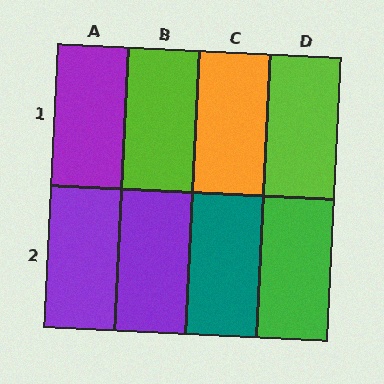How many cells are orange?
1 cell is orange.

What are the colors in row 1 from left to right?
Purple, lime, orange, lime.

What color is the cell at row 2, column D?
Green.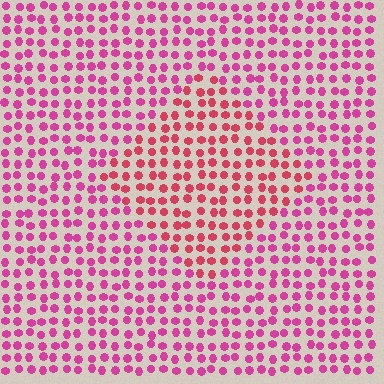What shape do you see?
I see a diamond.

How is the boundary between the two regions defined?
The boundary is defined purely by a slight shift in hue (about 26 degrees). Spacing, size, and orientation are identical on both sides.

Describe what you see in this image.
The image is filled with small magenta elements in a uniform arrangement. A diamond-shaped region is visible where the elements are tinted to a slightly different hue, forming a subtle color boundary.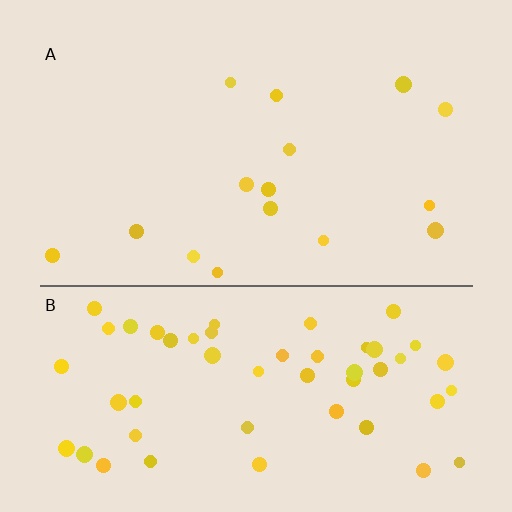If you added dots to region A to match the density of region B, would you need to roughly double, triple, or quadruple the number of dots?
Approximately triple.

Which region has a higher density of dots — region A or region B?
B (the bottom).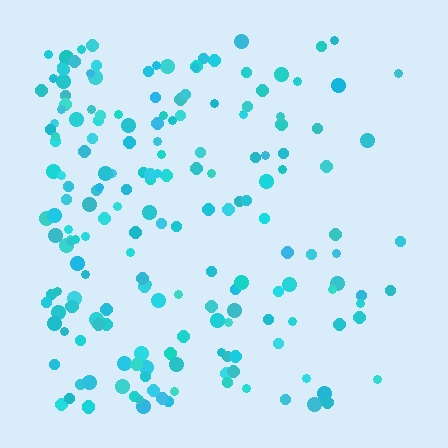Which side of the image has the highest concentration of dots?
The left.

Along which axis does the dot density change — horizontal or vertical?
Horizontal.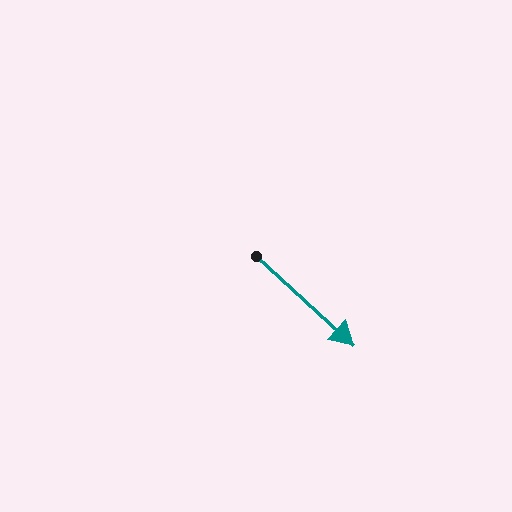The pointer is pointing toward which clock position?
Roughly 4 o'clock.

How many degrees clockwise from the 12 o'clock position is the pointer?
Approximately 133 degrees.